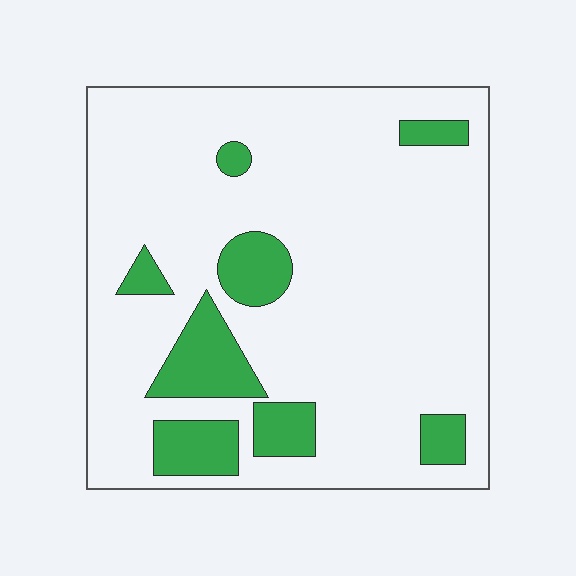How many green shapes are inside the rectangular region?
8.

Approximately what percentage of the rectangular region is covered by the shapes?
Approximately 15%.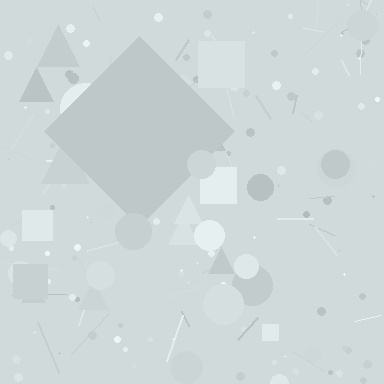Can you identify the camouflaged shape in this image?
The camouflaged shape is a diamond.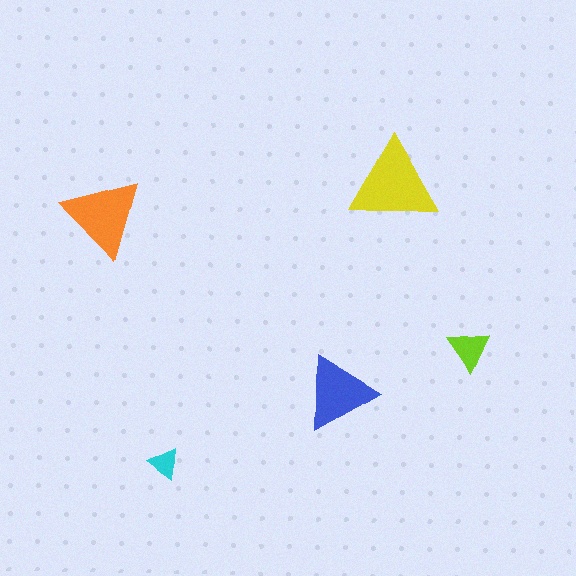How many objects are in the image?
There are 5 objects in the image.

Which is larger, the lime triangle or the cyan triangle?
The lime one.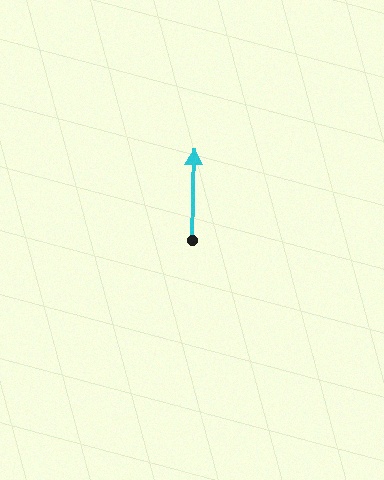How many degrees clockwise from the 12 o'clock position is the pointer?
Approximately 1 degrees.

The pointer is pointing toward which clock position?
Roughly 12 o'clock.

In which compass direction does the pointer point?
North.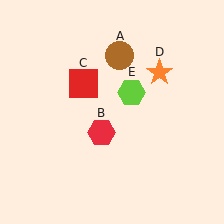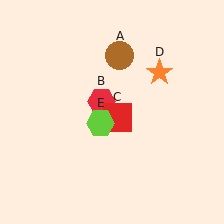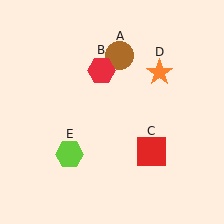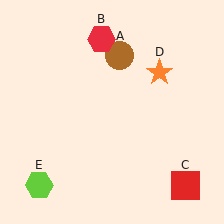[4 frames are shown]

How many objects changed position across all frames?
3 objects changed position: red hexagon (object B), red square (object C), lime hexagon (object E).